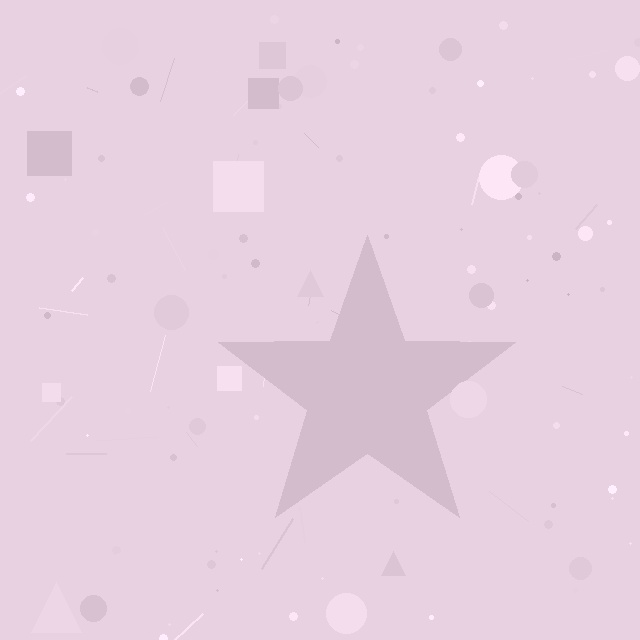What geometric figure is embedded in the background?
A star is embedded in the background.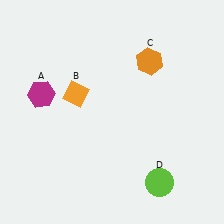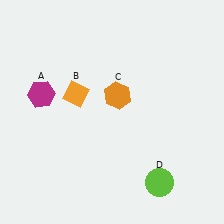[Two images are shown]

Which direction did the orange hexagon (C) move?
The orange hexagon (C) moved down.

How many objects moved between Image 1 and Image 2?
1 object moved between the two images.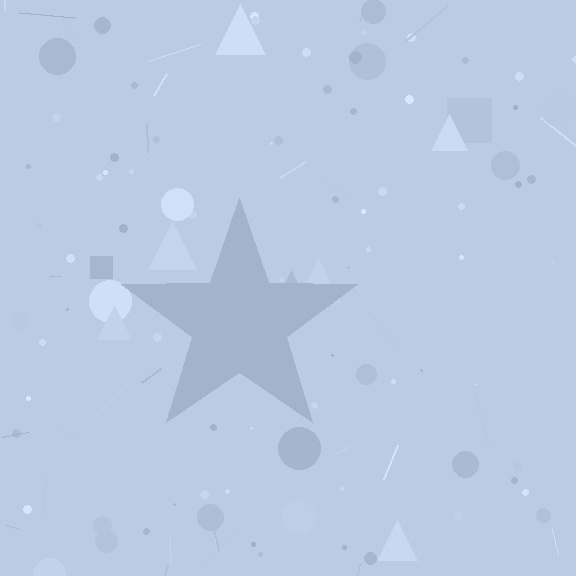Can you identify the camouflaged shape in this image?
The camouflaged shape is a star.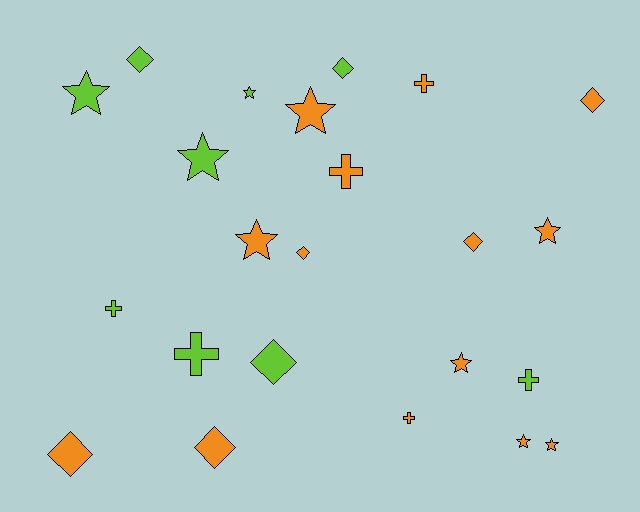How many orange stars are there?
There are 6 orange stars.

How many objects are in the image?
There are 23 objects.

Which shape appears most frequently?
Star, with 9 objects.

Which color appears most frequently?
Orange, with 14 objects.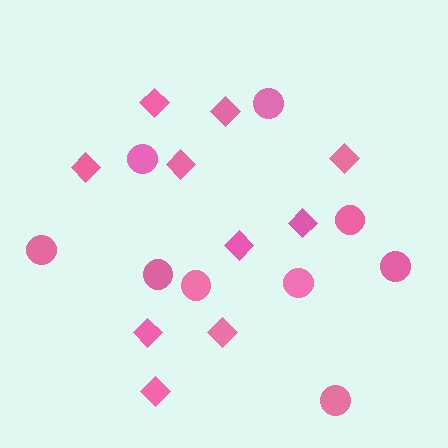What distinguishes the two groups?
There are 2 groups: one group of diamonds (10) and one group of circles (9).